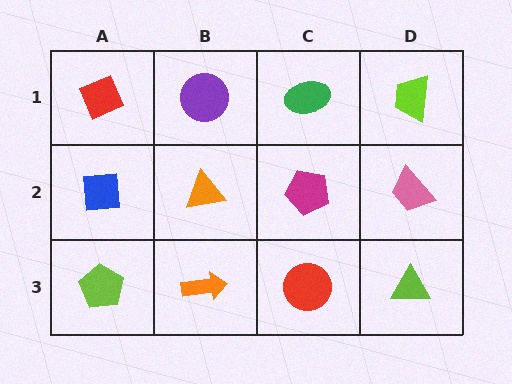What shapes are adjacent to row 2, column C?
A green ellipse (row 1, column C), a red circle (row 3, column C), an orange triangle (row 2, column B), a pink trapezoid (row 2, column D).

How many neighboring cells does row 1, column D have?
2.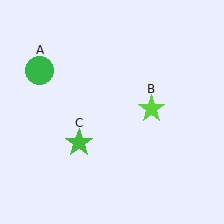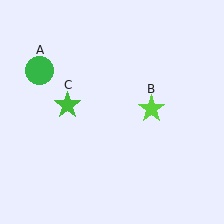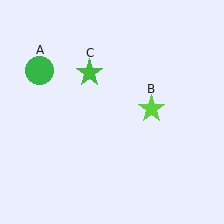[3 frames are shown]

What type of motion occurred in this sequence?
The green star (object C) rotated clockwise around the center of the scene.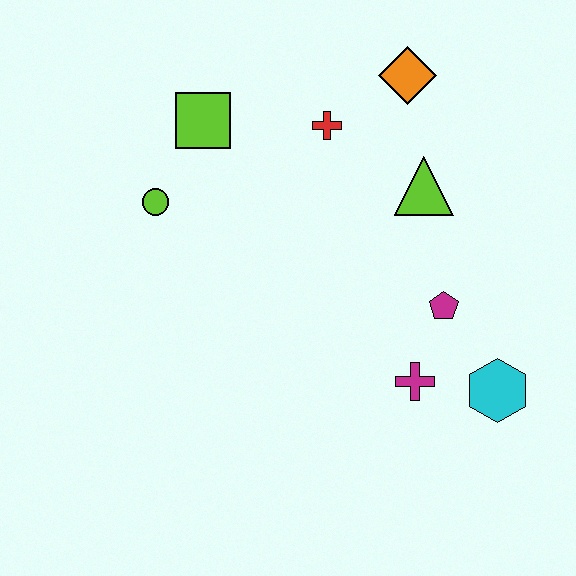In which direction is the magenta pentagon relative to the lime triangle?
The magenta pentagon is below the lime triangle.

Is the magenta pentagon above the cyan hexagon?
Yes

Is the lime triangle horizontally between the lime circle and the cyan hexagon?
Yes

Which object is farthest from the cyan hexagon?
The lime square is farthest from the cyan hexagon.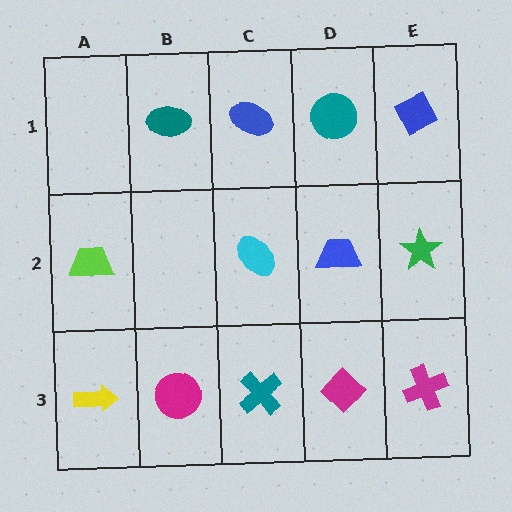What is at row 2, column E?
A green star.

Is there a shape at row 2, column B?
No, that cell is empty.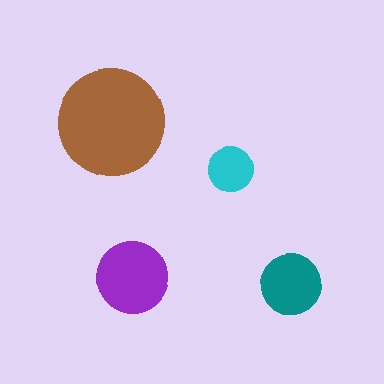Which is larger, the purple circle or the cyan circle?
The purple one.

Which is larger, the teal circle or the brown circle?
The brown one.